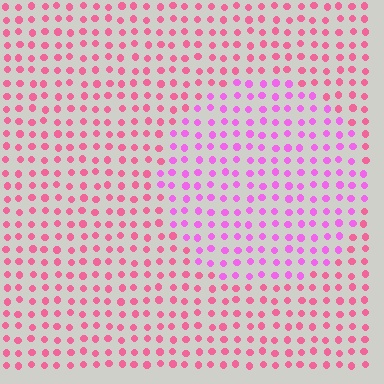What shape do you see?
I see a circle.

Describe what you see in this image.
The image is filled with small pink elements in a uniform arrangement. A circle-shaped region is visible where the elements are tinted to a slightly different hue, forming a subtle color boundary.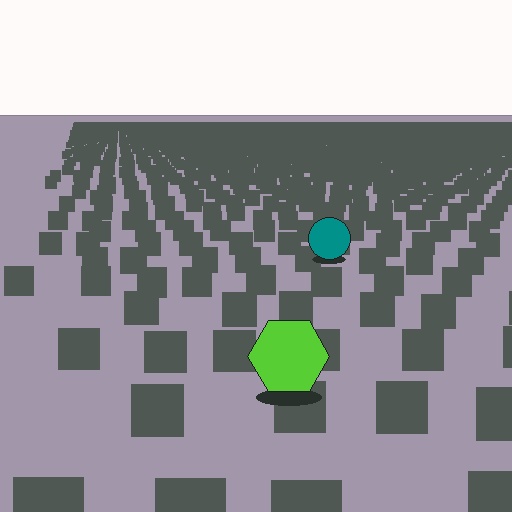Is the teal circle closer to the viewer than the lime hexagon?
No. The lime hexagon is closer — you can tell from the texture gradient: the ground texture is coarser near it.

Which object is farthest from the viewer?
The teal circle is farthest from the viewer. It appears smaller and the ground texture around it is denser.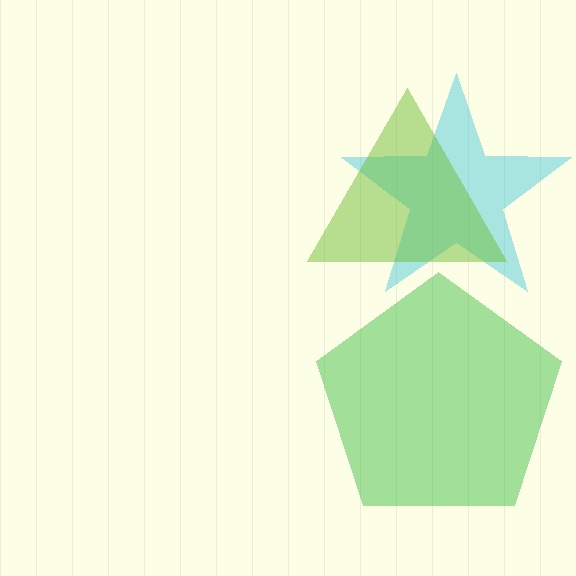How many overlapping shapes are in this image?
There are 3 overlapping shapes in the image.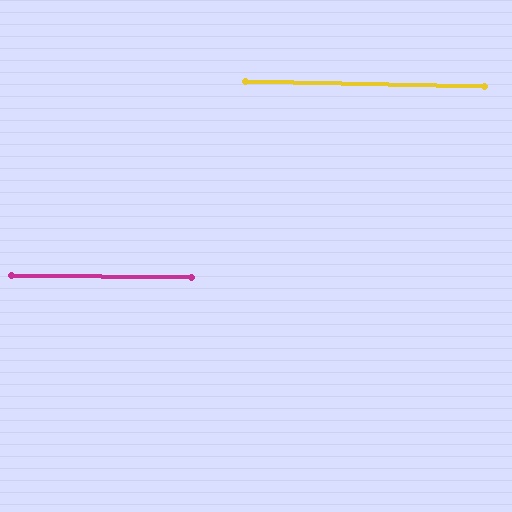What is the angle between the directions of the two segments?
Approximately 1 degree.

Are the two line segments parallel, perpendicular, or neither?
Parallel — their directions differ by only 0.6°.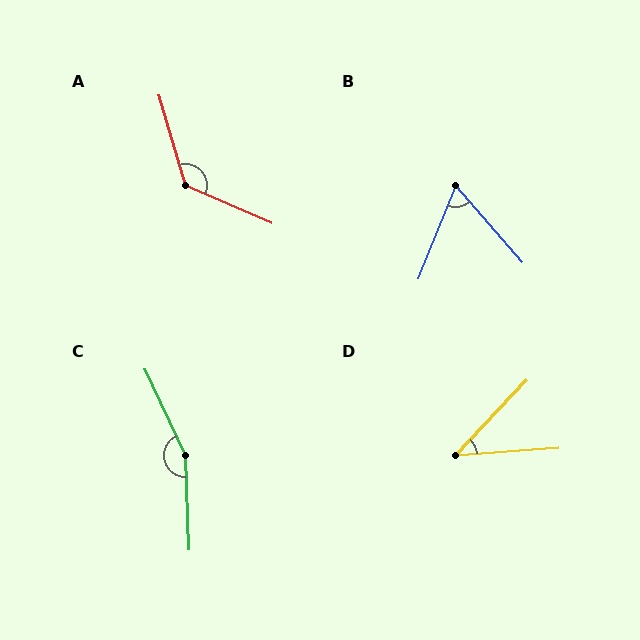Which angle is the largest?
C, at approximately 157 degrees.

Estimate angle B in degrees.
Approximately 63 degrees.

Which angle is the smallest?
D, at approximately 42 degrees.